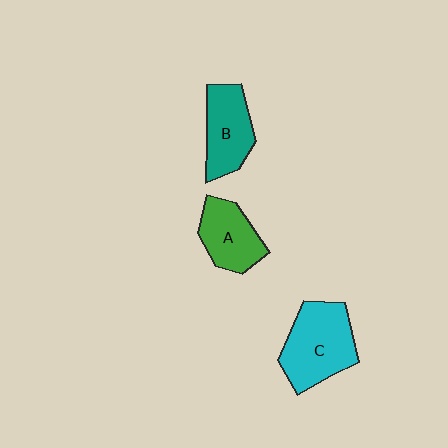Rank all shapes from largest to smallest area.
From largest to smallest: C (cyan), B (teal), A (green).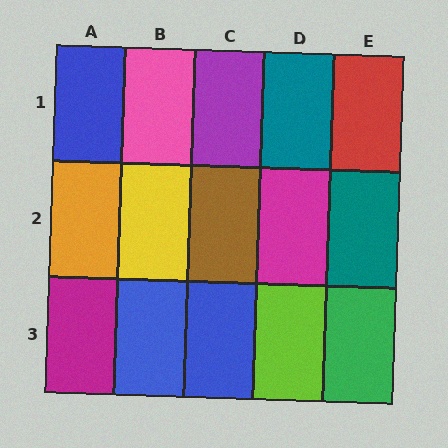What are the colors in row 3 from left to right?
Magenta, blue, blue, lime, green.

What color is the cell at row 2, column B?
Yellow.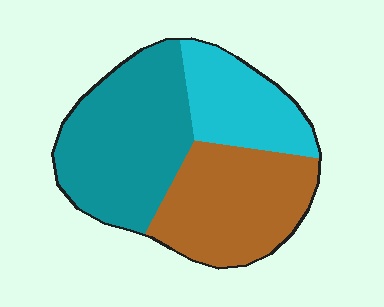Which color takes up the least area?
Cyan, at roughly 25%.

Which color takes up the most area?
Teal, at roughly 40%.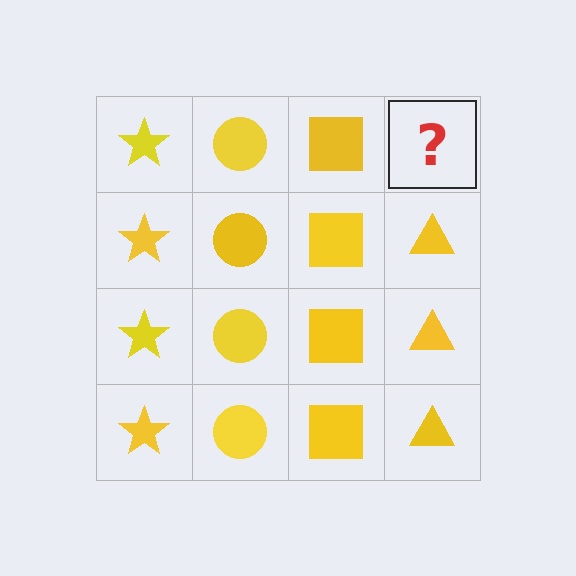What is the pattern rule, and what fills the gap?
The rule is that each column has a consistent shape. The gap should be filled with a yellow triangle.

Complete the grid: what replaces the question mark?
The question mark should be replaced with a yellow triangle.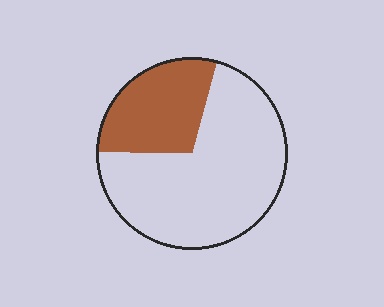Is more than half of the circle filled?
No.